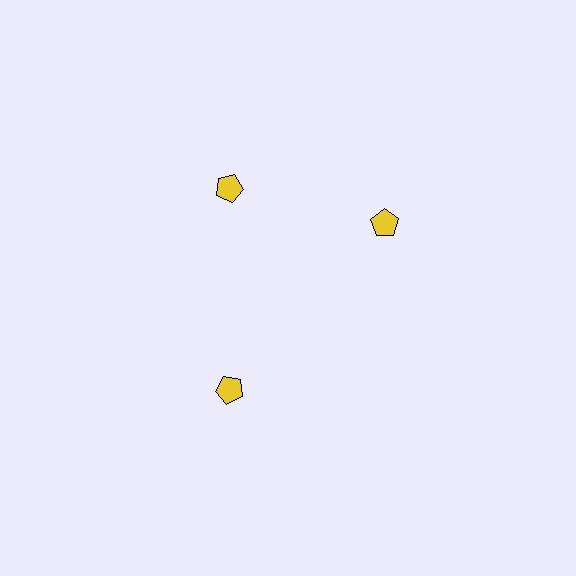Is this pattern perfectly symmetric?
No. The 3 yellow pentagons are arranged in a ring, but one element near the 3 o'clock position is rotated out of alignment along the ring, breaking the 3-fold rotational symmetry.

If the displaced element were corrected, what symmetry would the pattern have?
It would have 3-fold rotational symmetry — the pattern would map onto itself every 120 degrees.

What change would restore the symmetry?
The symmetry would be restored by rotating it back into even spacing with its neighbors so that all 3 pentagons sit at equal angles and equal distance from the center.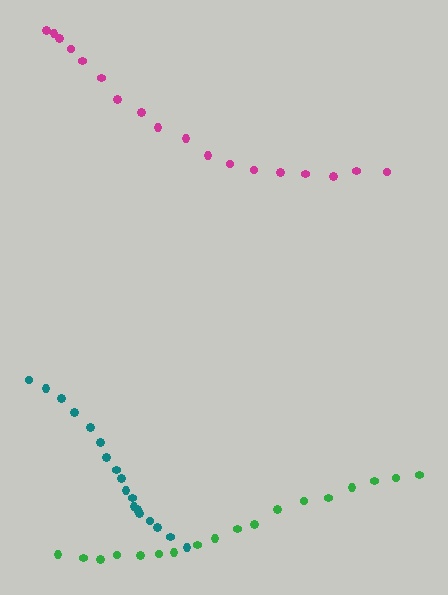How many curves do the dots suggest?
There are 3 distinct paths.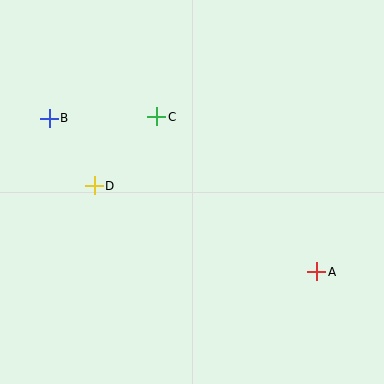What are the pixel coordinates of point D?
Point D is at (94, 186).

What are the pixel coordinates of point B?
Point B is at (49, 118).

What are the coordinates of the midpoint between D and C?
The midpoint between D and C is at (125, 151).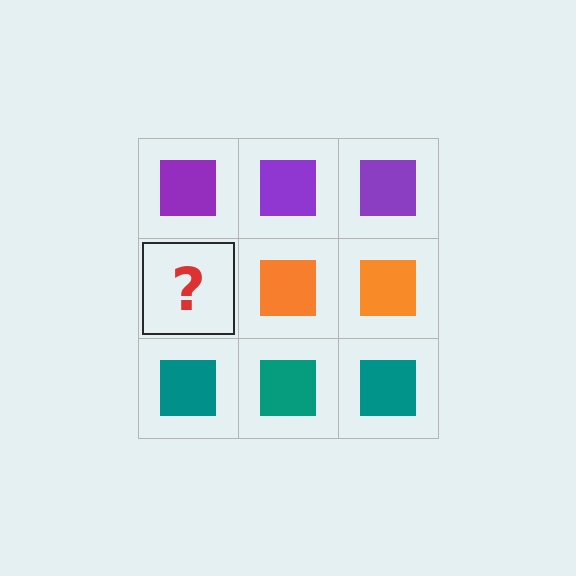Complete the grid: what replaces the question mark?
The question mark should be replaced with an orange square.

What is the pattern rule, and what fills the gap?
The rule is that each row has a consistent color. The gap should be filled with an orange square.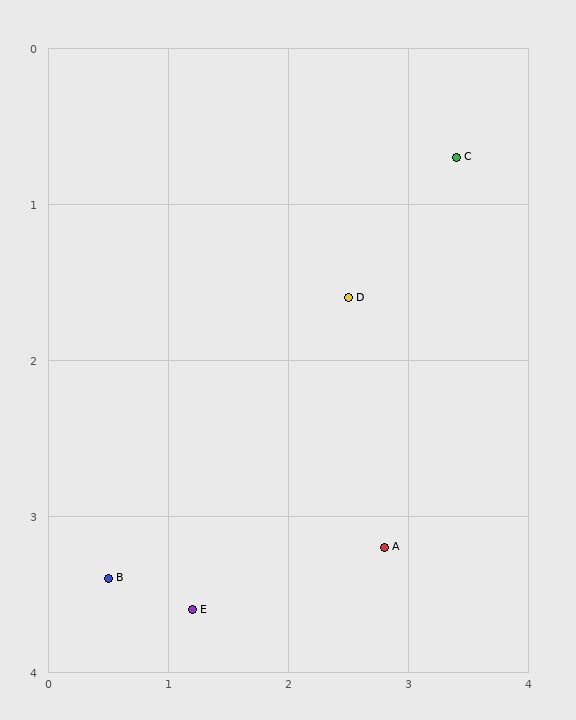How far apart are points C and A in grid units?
Points C and A are about 2.6 grid units apart.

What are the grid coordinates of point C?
Point C is at approximately (3.4, 0.7).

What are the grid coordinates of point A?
Point A is at approximately (2.8, 3.2).